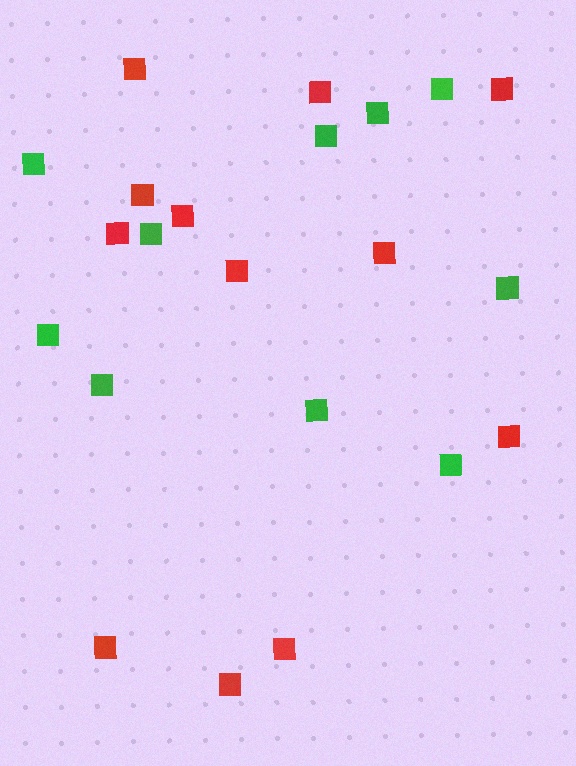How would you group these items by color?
There are 2 groups: one group of red squares (12) and one group of green squares (10).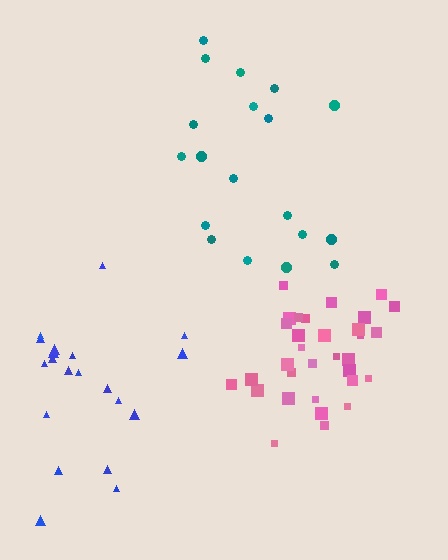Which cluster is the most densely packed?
Pink.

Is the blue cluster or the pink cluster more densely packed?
Pink.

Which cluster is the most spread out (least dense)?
Teal.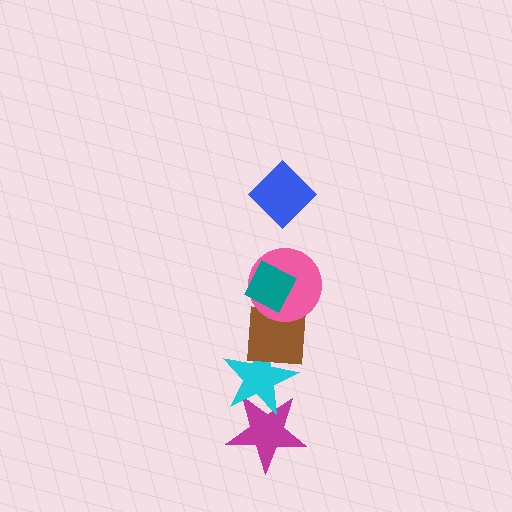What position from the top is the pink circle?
The pink circle is 3rd from the top.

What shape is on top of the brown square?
The pink circle is on top of the brown square.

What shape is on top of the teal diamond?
The blue diamond is on top of the teal diamond.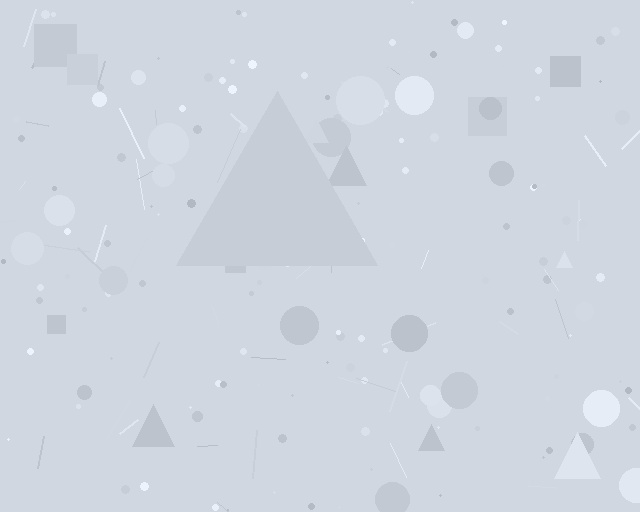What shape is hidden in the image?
A triangle is hidden in the image.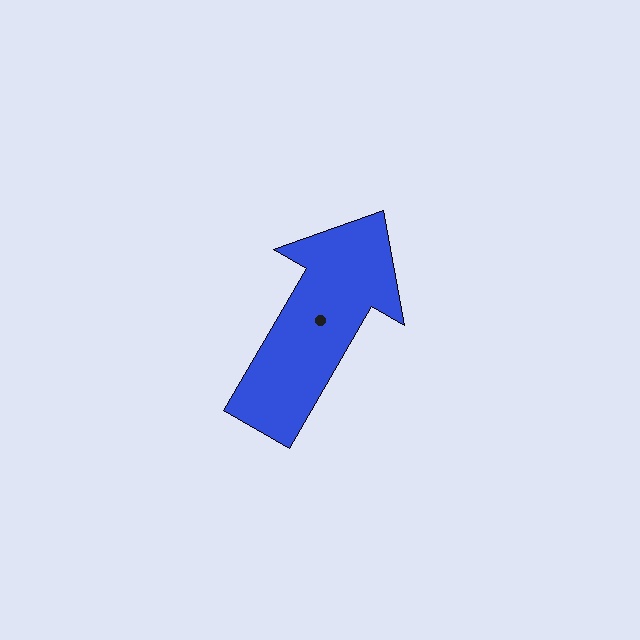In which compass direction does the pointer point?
Northeast.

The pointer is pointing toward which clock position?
Roughly 1 o'clock.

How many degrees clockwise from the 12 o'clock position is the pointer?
Approximately 30 degrees.